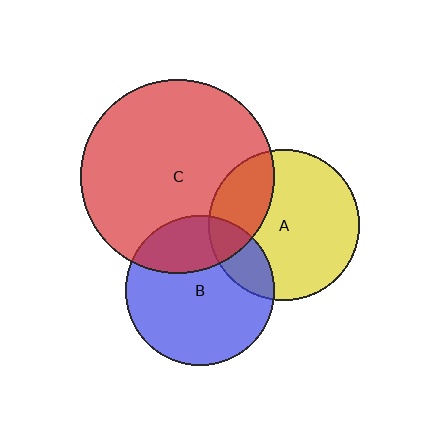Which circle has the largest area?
Circle C (red).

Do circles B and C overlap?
Yes.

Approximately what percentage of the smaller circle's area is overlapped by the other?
Approximately 25%.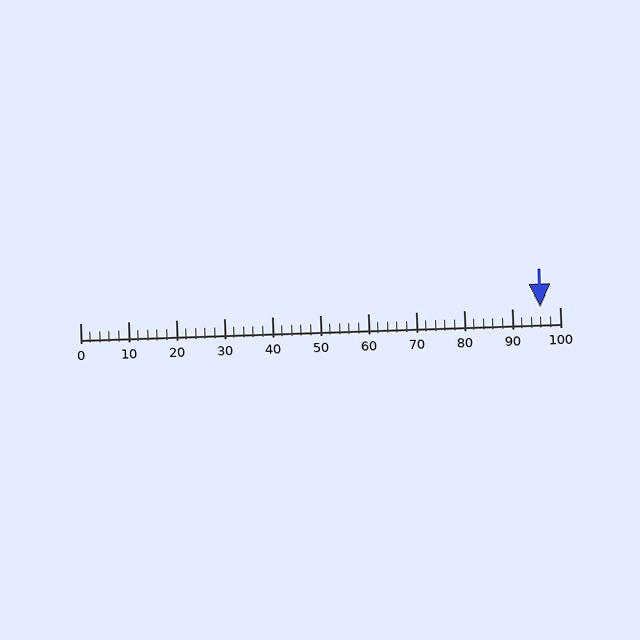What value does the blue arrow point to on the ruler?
The blue arrow points to approximately 96.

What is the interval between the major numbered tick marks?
The major tick marks are spaced 10 units apart.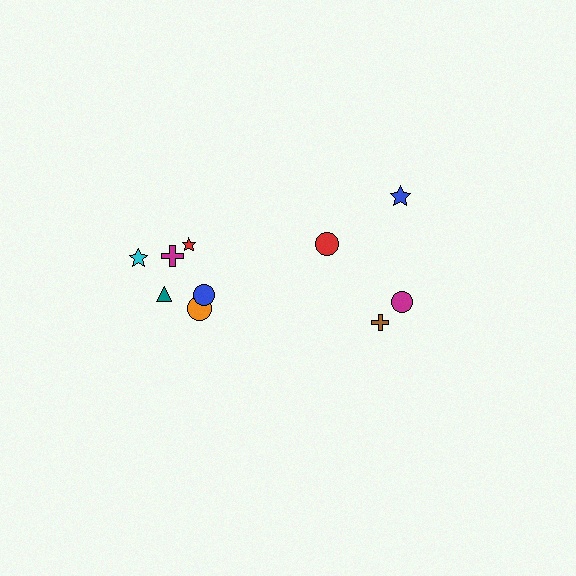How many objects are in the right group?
There are 4 objects.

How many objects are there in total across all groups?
There are 10 objects.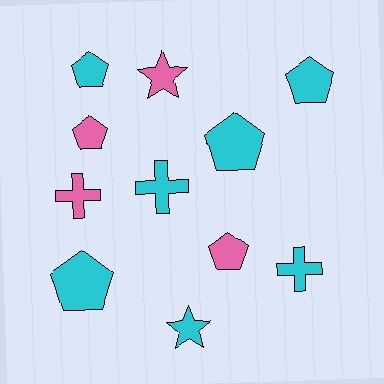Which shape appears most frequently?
Pentagon, with 6 objects.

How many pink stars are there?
There is 1 pink star.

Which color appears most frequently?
Cyan, with 7 objects.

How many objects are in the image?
There are 11 objects.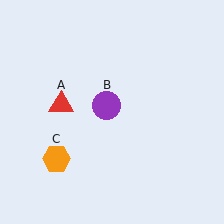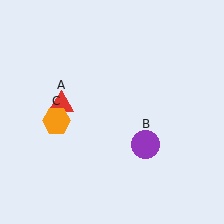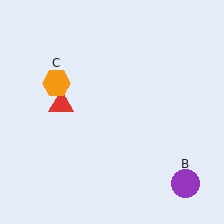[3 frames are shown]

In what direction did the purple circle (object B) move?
The purple circle (object B) moved down and to the right.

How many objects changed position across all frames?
2 objects changed position: purple circle (object B), orange hexagon (object C).